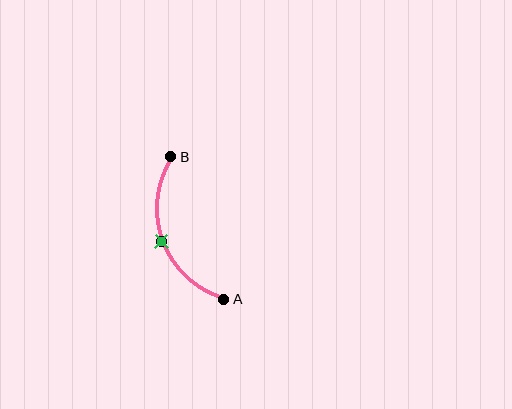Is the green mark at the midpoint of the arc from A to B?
Yes. The green mark lies on the arc at equal arc-length from both A and B — it is the arc midpoint.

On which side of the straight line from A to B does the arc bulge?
The arc bulges to the left of the straight line connecting A and B.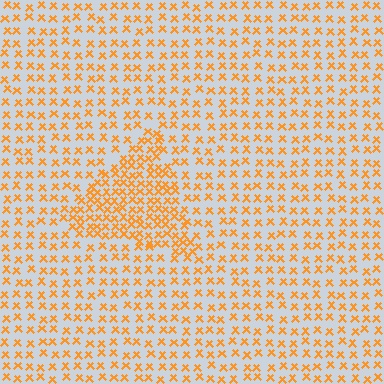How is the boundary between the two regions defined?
The boundary is defined by a change in element density (approximately 2.0x ratio). All elements are the same color, size, and shape.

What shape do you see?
I see a triangle.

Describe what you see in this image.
The image contains small orange elements arranged at two different densities. A triangle-shaped region is visible where the elements are more densely packed than the surrounding area.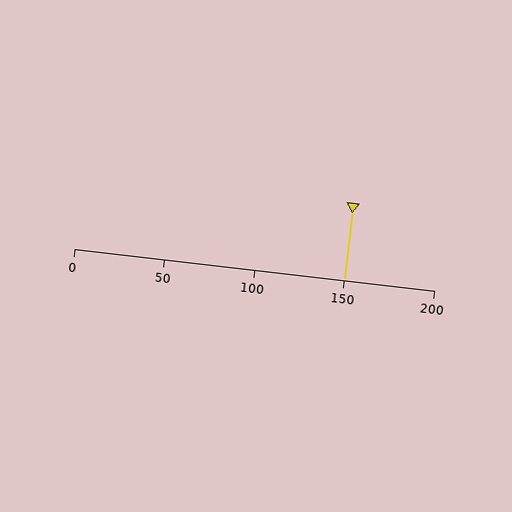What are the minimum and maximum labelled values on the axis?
The axis runs from 0 to 200.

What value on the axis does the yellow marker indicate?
The marker indicates approximately 150.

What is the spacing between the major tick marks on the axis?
The major ticks are spaced 50 apart.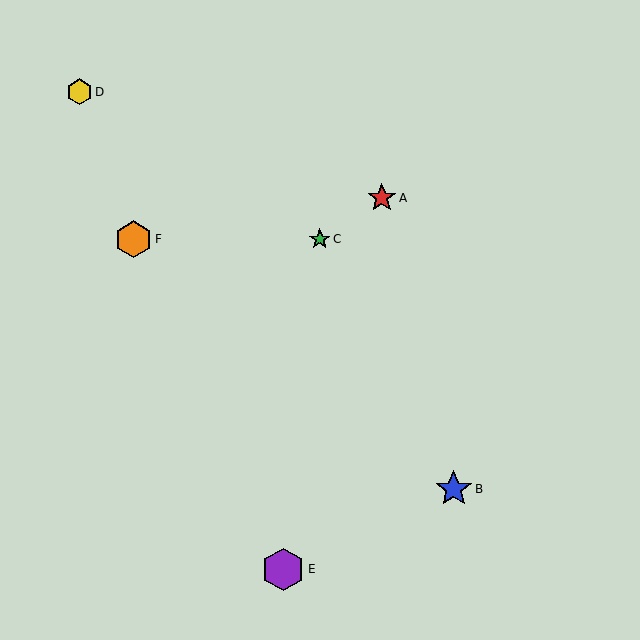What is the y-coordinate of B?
Object B is at y≈489.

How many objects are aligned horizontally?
2 objects (C, F) are aligned horizontally.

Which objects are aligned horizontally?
Objects C, F are aligned horizontally.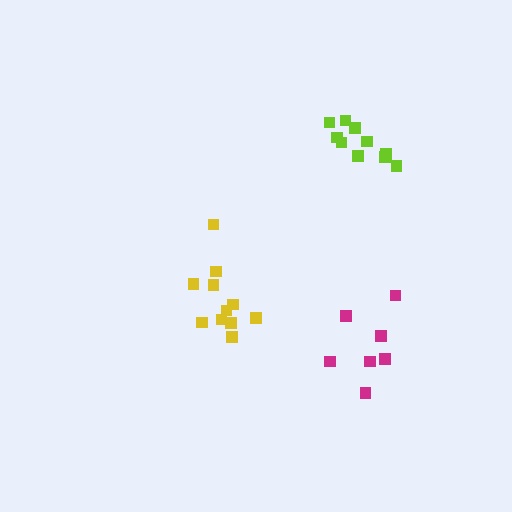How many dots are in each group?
Group 1: 11 dots, Group 2: 7 dots, Group 3: 10 dots (28 total).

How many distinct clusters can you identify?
There are 3 distinct clusters.